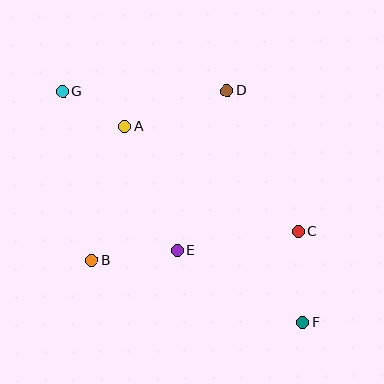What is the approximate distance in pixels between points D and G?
The distance between D and G is approximately 165 pixels.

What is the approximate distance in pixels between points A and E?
The distance between A and E is approximately 135 pixels.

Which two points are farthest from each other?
Points F and G are farthest from each other.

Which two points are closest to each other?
Points A and G are closest to each other.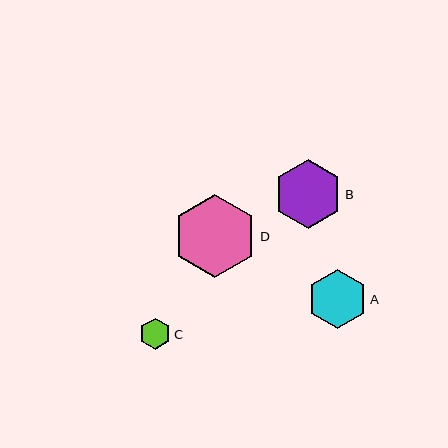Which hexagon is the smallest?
Hexagon C is the smallest with a size of approximately 31 pixels.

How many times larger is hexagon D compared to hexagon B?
Hexagon D is approximately 1.2 times the size of hexagon B.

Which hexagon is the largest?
Hexagon D is the largest with a size of approximately 84 pixels.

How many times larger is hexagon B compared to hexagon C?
Hexagon B is approximately 2.2 times the size of hexagon C.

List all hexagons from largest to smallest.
From largest to smallest: D, B, A, C.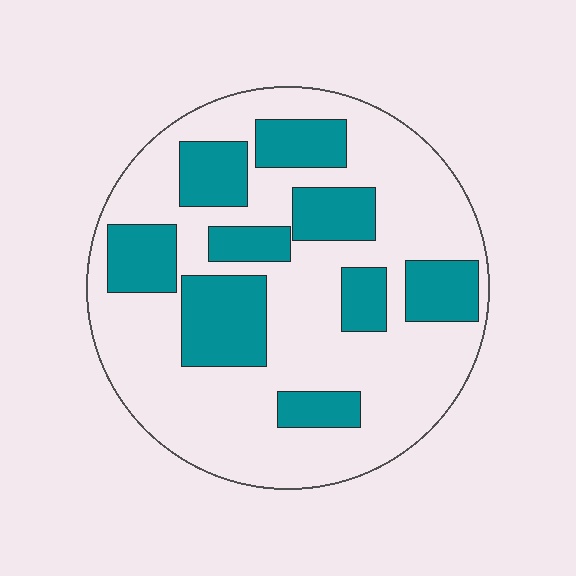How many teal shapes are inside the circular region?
9.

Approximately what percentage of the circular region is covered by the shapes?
Approximately 30%.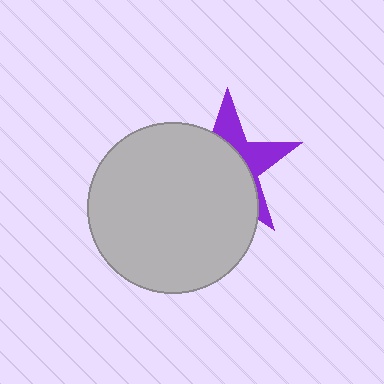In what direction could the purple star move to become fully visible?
The purple star could move toward the upper-right. That would shift it out from behind the light gray circle entirely.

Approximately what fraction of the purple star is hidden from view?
Roughly 64% of the purple star is hidden behind the light gray circle.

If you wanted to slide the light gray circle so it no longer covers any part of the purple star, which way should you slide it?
Slide it toward the lower-left — that is the most direct way to separate the two shapes.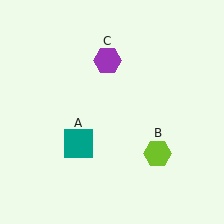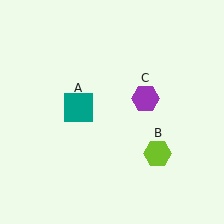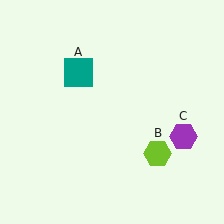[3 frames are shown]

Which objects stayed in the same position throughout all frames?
Lime hexagon (object B) remained stationary.